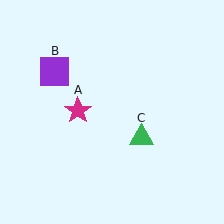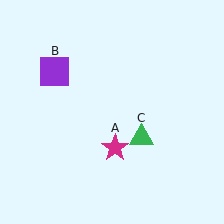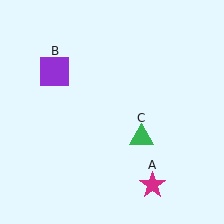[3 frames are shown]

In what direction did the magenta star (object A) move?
The magenta star (object A) moved down and to the right.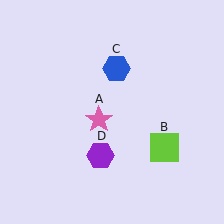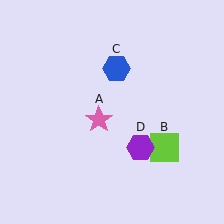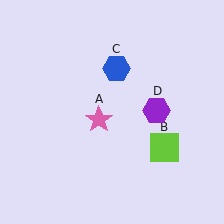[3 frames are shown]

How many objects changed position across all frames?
1 object changed position: purple hexagon (object D).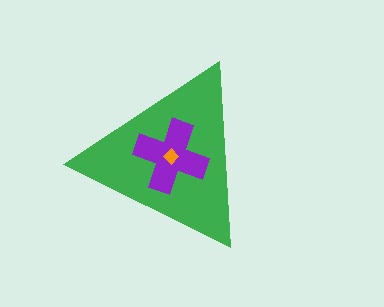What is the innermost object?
The orange diamond.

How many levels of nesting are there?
3.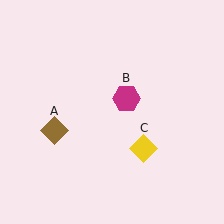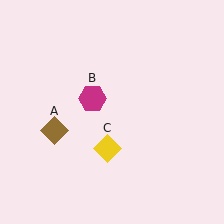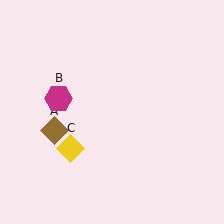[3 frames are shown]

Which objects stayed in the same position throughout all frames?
Brown diamond (object A) remained stationary.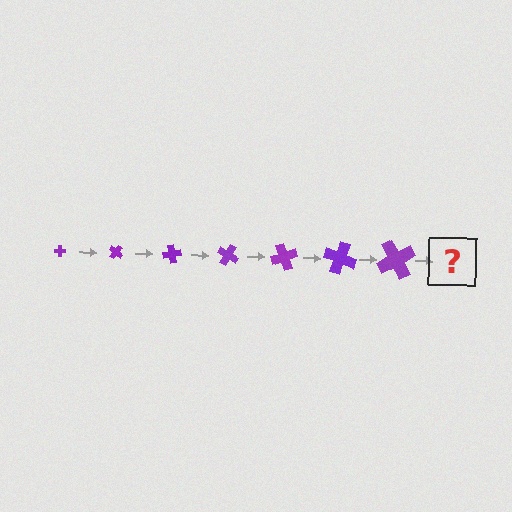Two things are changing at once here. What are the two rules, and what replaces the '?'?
The two rules are that the cross grows larger each step and it rotates 40 degrees each step. The '?' should be a cross, larger than the previous one and rotated 280 degrees from the start.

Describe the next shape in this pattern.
It should be a cross, larger than the previous one and rotated 280 degrees from the start.